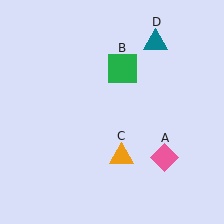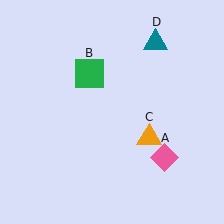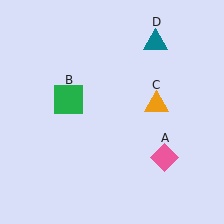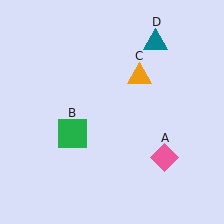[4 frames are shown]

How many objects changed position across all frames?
2 objects changed position: green square (object B), orange triangle (object C).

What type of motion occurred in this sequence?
The green square (object B), orange triangle (object C) rotated counterclockwise around the center of the scene.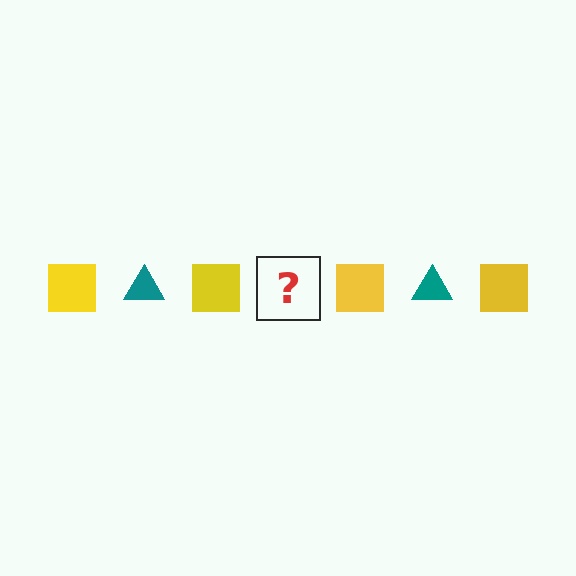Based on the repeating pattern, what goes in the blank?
The blank should be a teal triangle.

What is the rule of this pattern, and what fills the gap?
The rule is that the pattern alternates between yellow square and teal triangle. The gap should be filled with a teal triangle.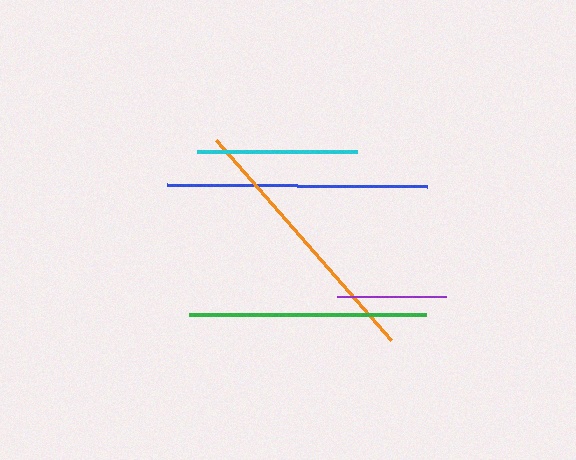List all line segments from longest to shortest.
From longest to shortest: orange, blue, green, cyan, purple.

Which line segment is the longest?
The orange line is the longest at approximately 266 pixels.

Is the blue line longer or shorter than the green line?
The blue line is longer than the green line.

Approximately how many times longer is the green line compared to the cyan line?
The green line is approximately 1.5 times the length of the cyan line.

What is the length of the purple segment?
The purple segment is approximately 109 pixels long.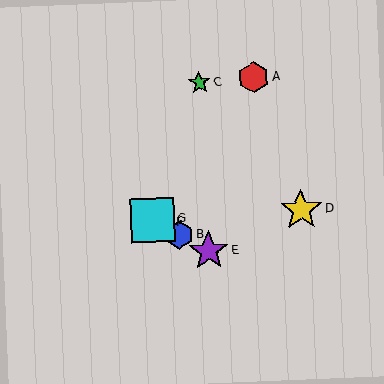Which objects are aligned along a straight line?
Objects B, E, F, G are aligned along a straight line.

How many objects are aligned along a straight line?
4 objects (B, E, F, G) are aligned along a straight line.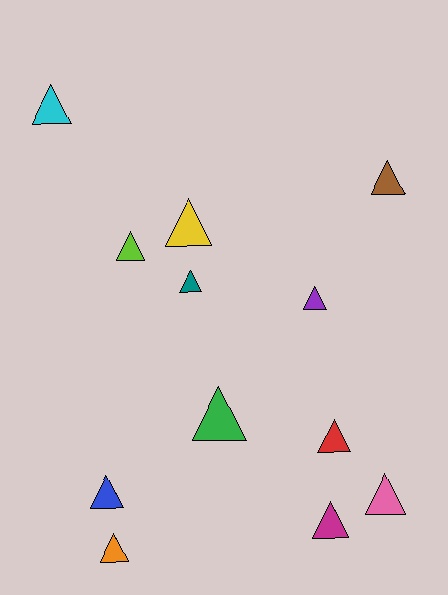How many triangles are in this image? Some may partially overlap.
There are 12 triangles.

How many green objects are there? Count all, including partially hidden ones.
There is 1 green object.